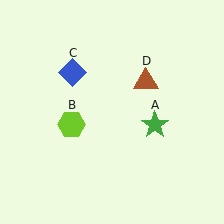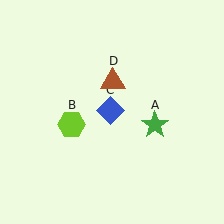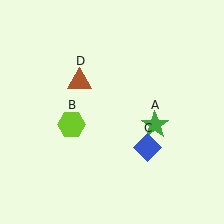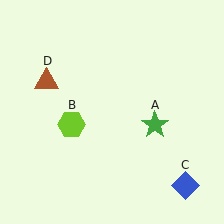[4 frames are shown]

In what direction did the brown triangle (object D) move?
The brown triangle (object D) moved left.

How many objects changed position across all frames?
2 objects changed position: blue diamond (object C), brown triangle (object D).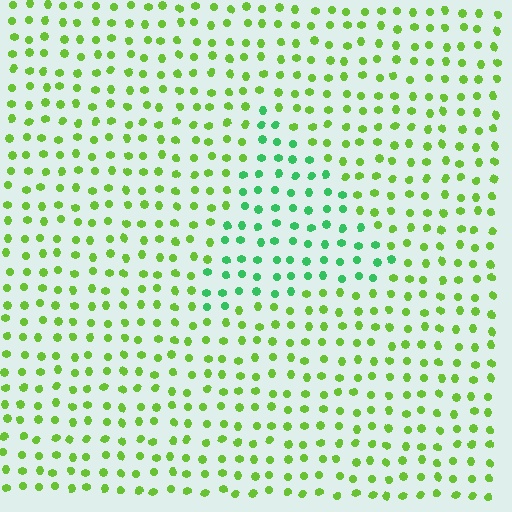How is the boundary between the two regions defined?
The boundary is defined purely by a slight shift in hue (about 41 degrees). Spacing, size, and orientation are identical on both sides.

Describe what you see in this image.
The image is filled with small lime elements in a uniform arrangement. A triangle-shaped region is visible where the elements are tinted to a slightly different hue, forming a subtle color boundary.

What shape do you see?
I see a triangle.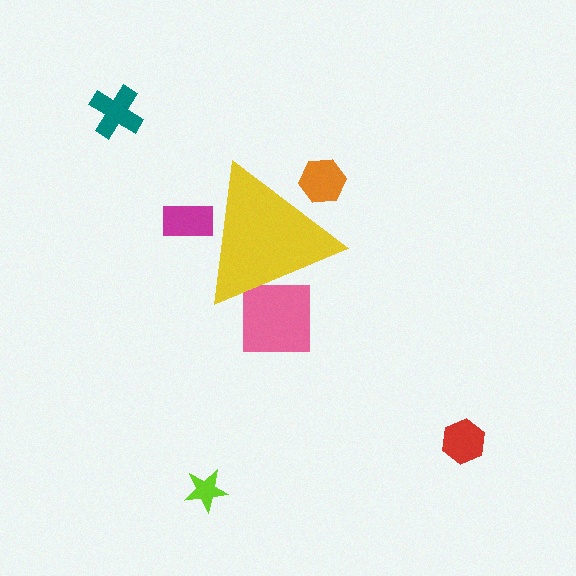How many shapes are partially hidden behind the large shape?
3 shapes are partially hidden.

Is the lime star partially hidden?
No, the lime star is fully visible.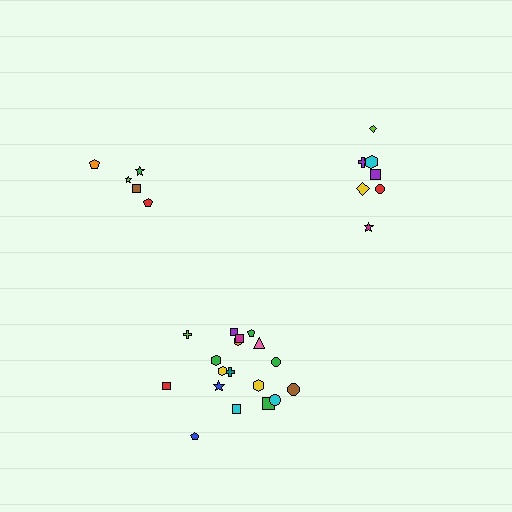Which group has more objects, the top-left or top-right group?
The top-right group.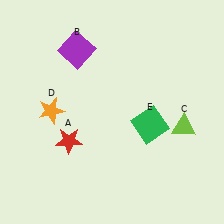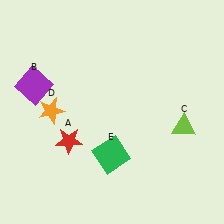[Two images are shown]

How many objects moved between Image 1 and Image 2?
2 objects moved between the two images.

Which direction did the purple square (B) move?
The purple square (B) moved left.